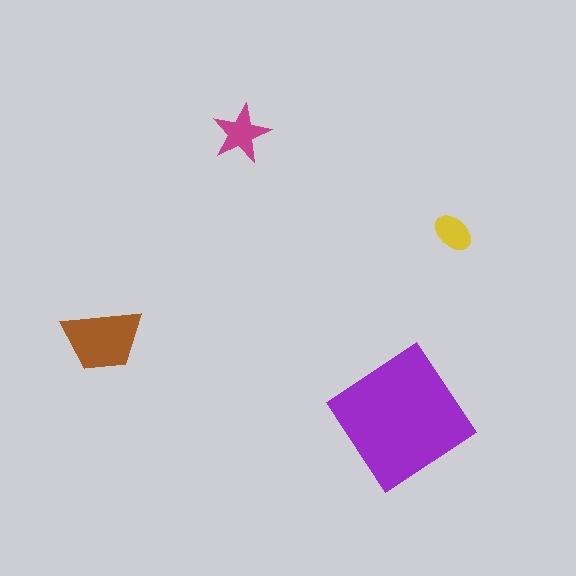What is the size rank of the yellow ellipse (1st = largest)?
4th.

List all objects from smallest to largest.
The yellow ellipse, the magenta star, the brown trapezoid, the purple diamond.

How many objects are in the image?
There are 4 objects in the image.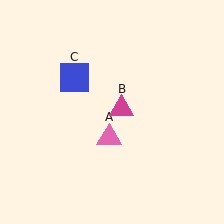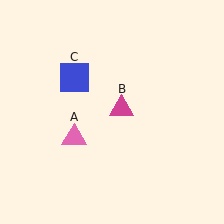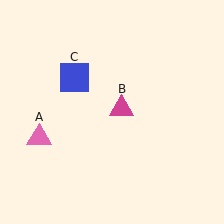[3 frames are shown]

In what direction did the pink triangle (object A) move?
The pink triangle (object A) moved left.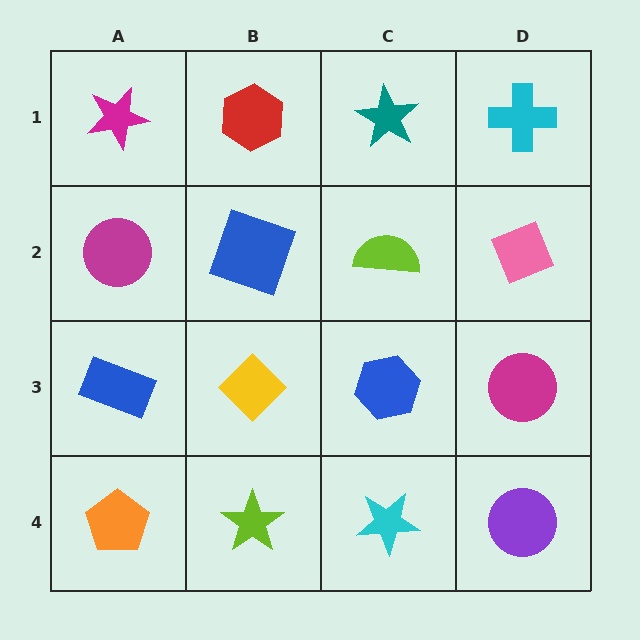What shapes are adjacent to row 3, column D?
A pink diamond (row 2, column D), a purple circle (row 4, column D), a blue hexagon (row 3, column C).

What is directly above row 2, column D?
A cyan cross.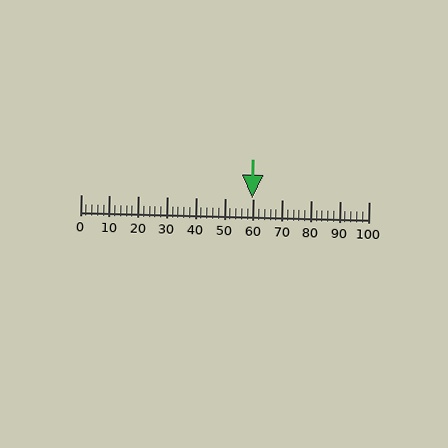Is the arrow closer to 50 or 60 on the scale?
The arrow is closer to 60.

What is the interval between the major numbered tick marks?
The major tick marks are spaced 10 units apart.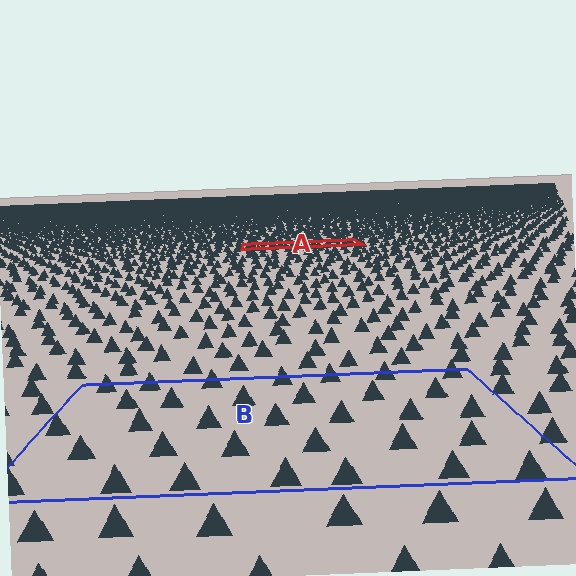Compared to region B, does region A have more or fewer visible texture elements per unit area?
Region A has more texture elements per unit area — they are packed more densely because it is farther away.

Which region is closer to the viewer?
Region B is closer. The texture elements there are larger and more spread out.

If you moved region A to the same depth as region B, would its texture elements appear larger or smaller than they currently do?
They would appear larger. At a closer depth, the same texture elements are projected at a bigger on-screen size.